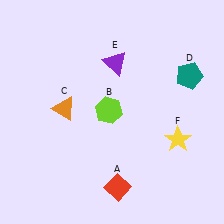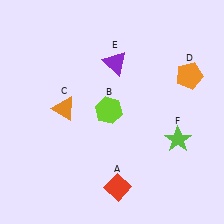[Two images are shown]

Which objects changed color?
D changed from teal to orange. F changed from yellow to lime.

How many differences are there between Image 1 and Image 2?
There are 2 differences between the two images.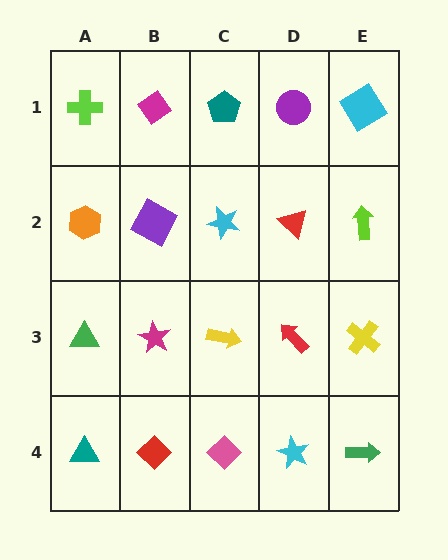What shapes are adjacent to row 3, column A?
An orange hexagon (row 2, column A), a teal triangle (row 4, column A), a magenta star (row 3, column B).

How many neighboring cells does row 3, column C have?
4.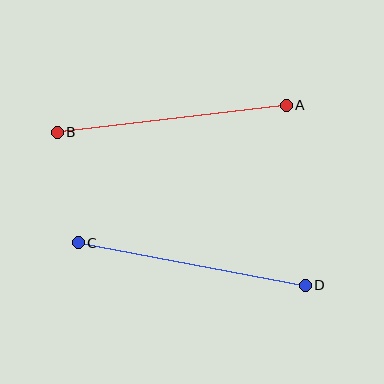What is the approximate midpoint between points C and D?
The midpoint is at approximately (192, 264) pixels.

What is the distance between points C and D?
The distance is approximately 231 pixels.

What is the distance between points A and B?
The distance is approximately 231 pixels.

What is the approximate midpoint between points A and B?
The midpoint is at approximately (172, 119) pixels.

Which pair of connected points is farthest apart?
Points C and D are farthest apart.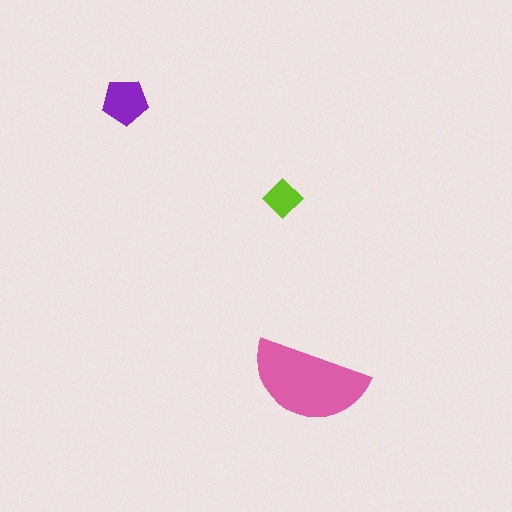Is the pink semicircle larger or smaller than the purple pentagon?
Larger.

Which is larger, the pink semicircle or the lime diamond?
The pink semicircle.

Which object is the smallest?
The lime diamond.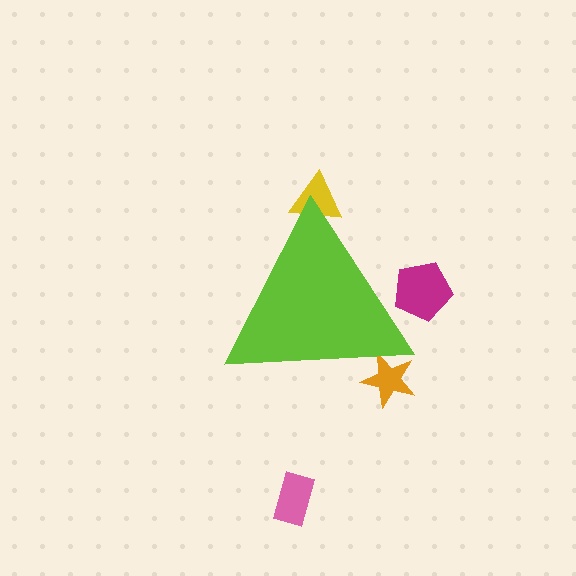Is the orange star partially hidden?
Yes, the orange star is partially hidden behind the lime triangle.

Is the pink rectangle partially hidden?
No, the pink rectangle is fully visible.